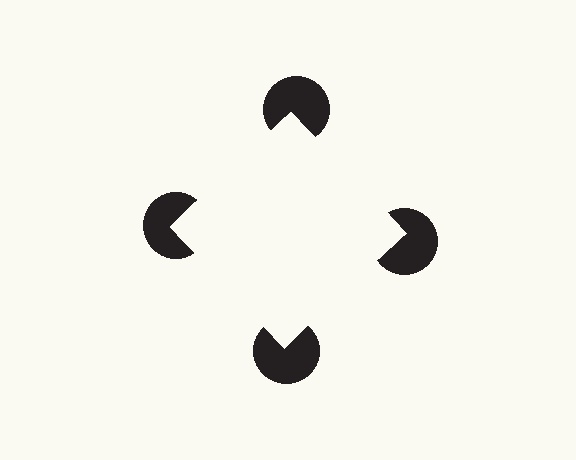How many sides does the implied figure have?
4 sides.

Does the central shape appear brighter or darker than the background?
It typically appears slightly brighter than the background, even though no actual brightness change is drawn.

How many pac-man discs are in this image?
There are 4 — one at each vertex of the illusory square.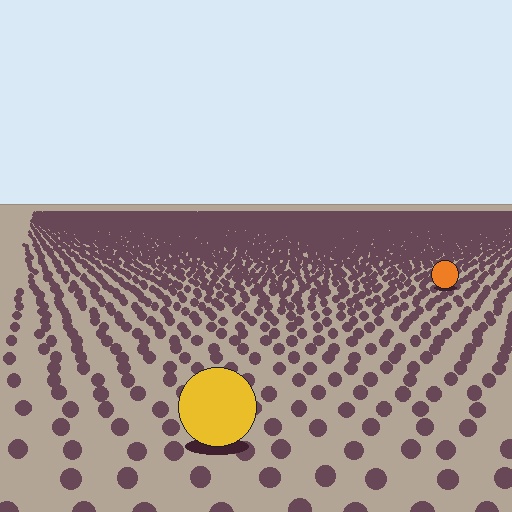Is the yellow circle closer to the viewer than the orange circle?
Yes. The yellow circle is closer — you can tell from the texture gradient: the ground texture is coarser near it.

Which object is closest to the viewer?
The yellow circle is closest. The texture marks near it are larger and more spread out.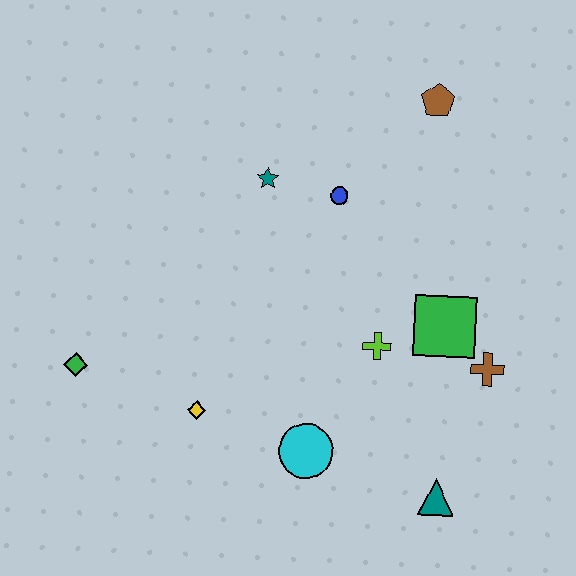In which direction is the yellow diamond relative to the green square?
The yellow diamond is to the left of the green square.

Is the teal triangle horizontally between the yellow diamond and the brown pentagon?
No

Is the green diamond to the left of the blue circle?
Yes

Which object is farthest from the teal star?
The teal triangle is farthest from the teal star.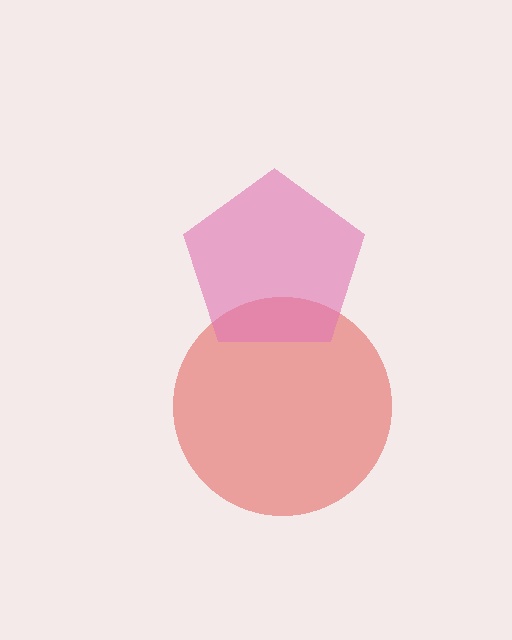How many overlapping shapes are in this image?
There are 2 overlapping shapes in the image.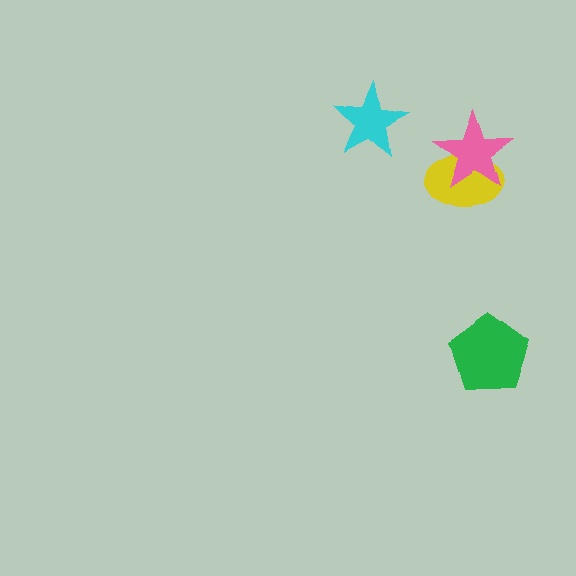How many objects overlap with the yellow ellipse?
1 object overlaps with the yellow ellipse.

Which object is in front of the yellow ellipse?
The pink star is in front of the yellow ellipse.